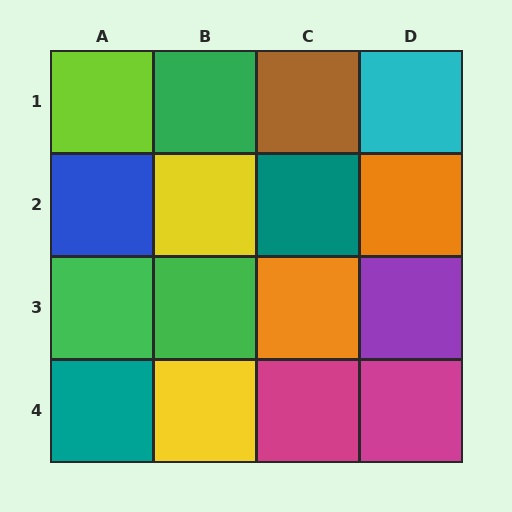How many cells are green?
3 cells are green.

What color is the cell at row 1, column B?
Green.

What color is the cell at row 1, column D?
Cyan.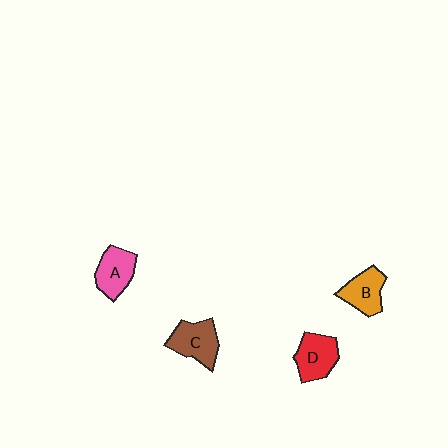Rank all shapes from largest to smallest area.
From largest to smallest: C (brown), D (red), A (pink), B (orange).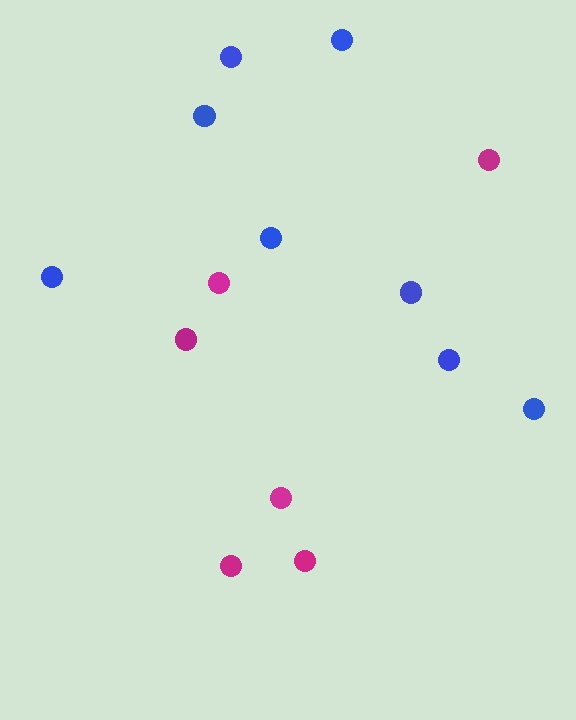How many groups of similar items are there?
There are 2 groups: one group of blue circles (8) and one group of magenta circles (6).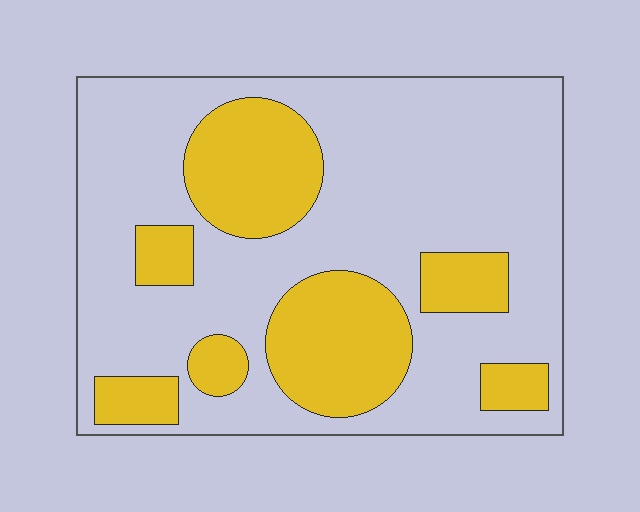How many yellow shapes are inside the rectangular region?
7.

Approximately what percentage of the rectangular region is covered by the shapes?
Approximately 30%.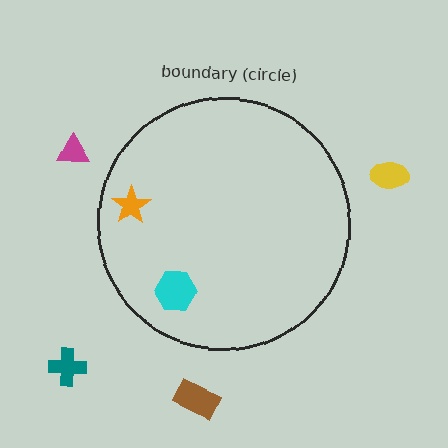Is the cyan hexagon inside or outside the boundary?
Inside.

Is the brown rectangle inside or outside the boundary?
Outside.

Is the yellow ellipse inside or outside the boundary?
Outside.